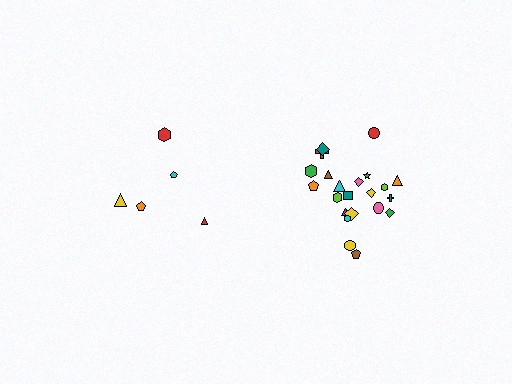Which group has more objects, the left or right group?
The right group.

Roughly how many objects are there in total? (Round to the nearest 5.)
Roughly 25 objects in total.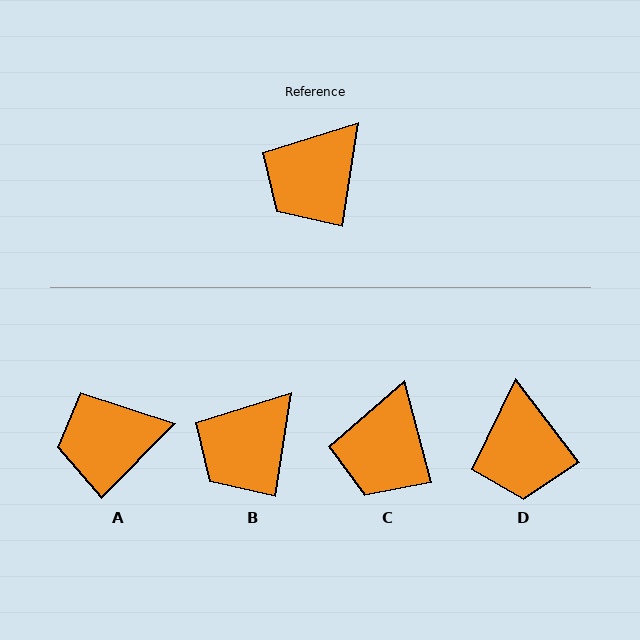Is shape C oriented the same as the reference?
No, it is off by about 23 degrees.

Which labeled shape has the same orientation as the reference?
B.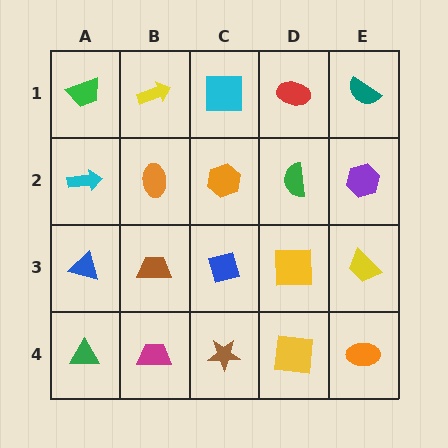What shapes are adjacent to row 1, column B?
An orange ellipse (row 2, column B), a green trapezoid (row 1, column A), a cyan square (row 1, column C).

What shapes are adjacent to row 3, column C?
An orange hexagon (row 2, column C), a brown star (row 4, column C), a brown trapezoid (row 3, column B), a yellow square (row 3, column D).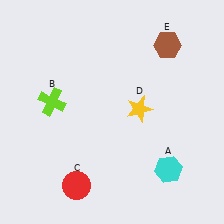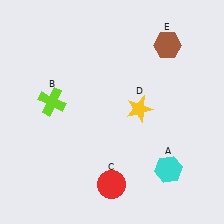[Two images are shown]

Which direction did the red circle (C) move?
The red circle (C) moved right.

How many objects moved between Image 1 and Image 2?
1 object moved between the two images.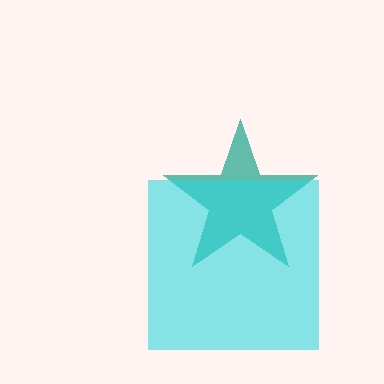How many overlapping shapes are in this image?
There are 2 overlapping shapes in the image.